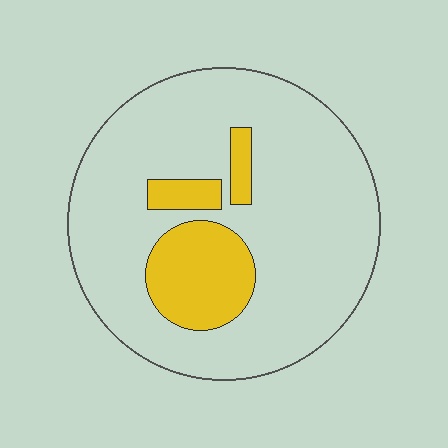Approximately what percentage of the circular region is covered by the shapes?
Approximately 20%.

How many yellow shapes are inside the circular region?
3.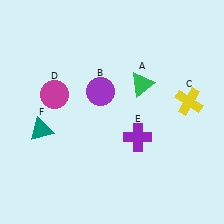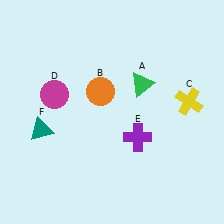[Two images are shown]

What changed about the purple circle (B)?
In Image 1, B is purple. In Image 2, it changed to orange.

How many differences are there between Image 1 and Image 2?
There is 1 difference between the two images.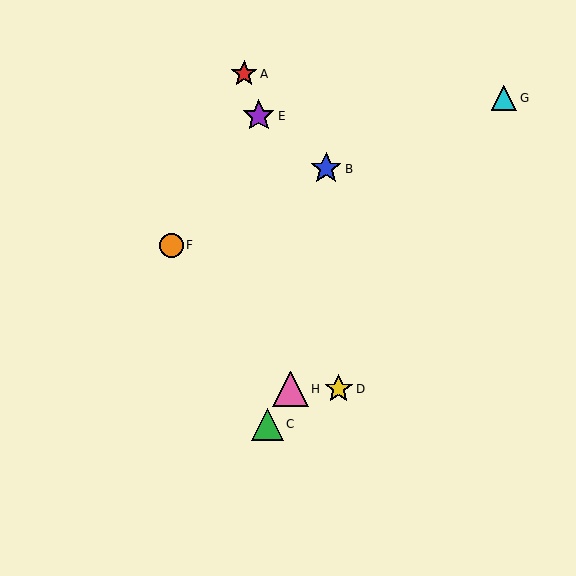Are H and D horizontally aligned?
Yes, both are at y≈389.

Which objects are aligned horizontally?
Objects D, H are aligned horizontally.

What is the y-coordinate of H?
Object H is at y≈389.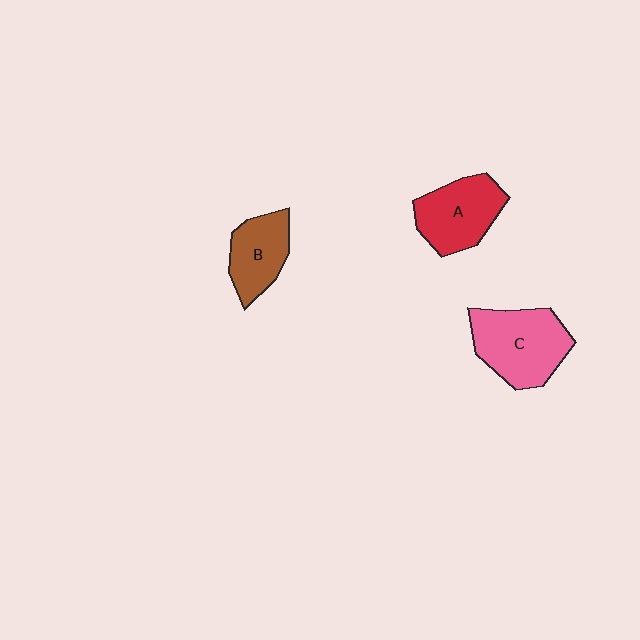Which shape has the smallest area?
Shape B (brown).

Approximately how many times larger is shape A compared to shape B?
Approximately 1.2 times.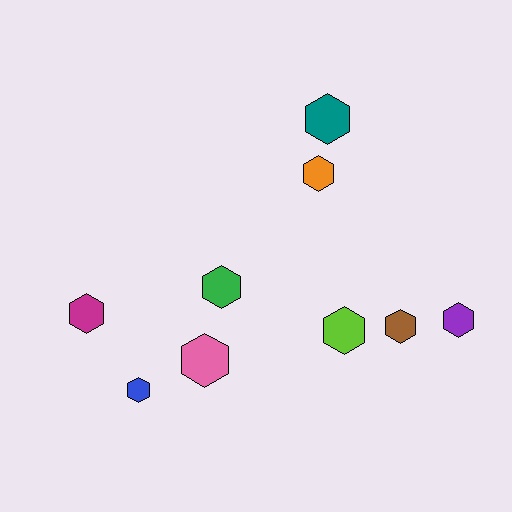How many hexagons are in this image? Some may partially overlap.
There are 9 hexagons.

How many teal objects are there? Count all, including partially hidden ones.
There is 1 teal object.